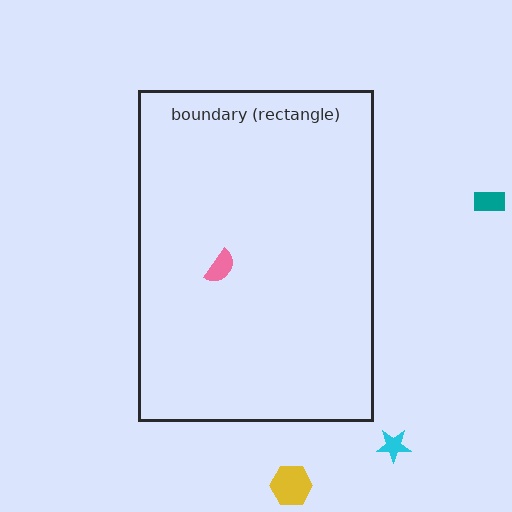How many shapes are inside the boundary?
1 inside, 3 outside.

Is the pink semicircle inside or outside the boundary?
Inside.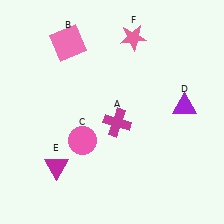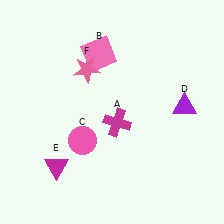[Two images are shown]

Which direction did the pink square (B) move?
The pink square (B) moved right.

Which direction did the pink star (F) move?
The pink star (F) moved left.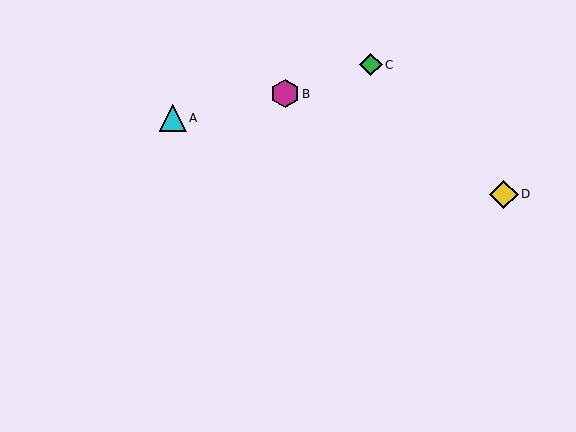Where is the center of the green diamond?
The center of the green diamond is at (371, 65).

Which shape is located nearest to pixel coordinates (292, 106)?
The magenta hexagon (labeled B) at (285, 94) is nearest to that location.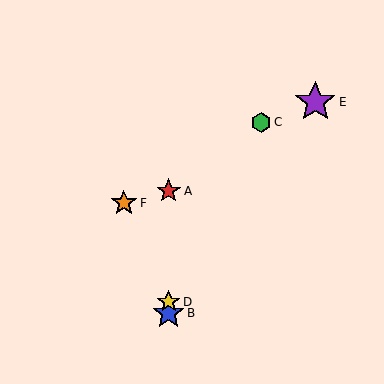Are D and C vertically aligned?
No, D is at x≈169 and C is at x≈261.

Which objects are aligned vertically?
Objects A, B, D are aligned vertically.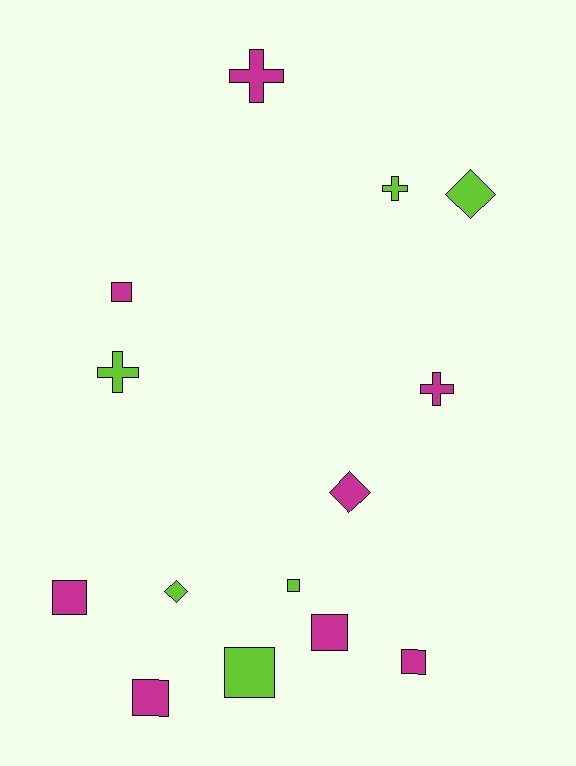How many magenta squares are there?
There are 5 magenta squares.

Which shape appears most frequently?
Square, with 7 objects.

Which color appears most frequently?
Magenta, with 8 objects.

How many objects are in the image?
There are 14 objects.